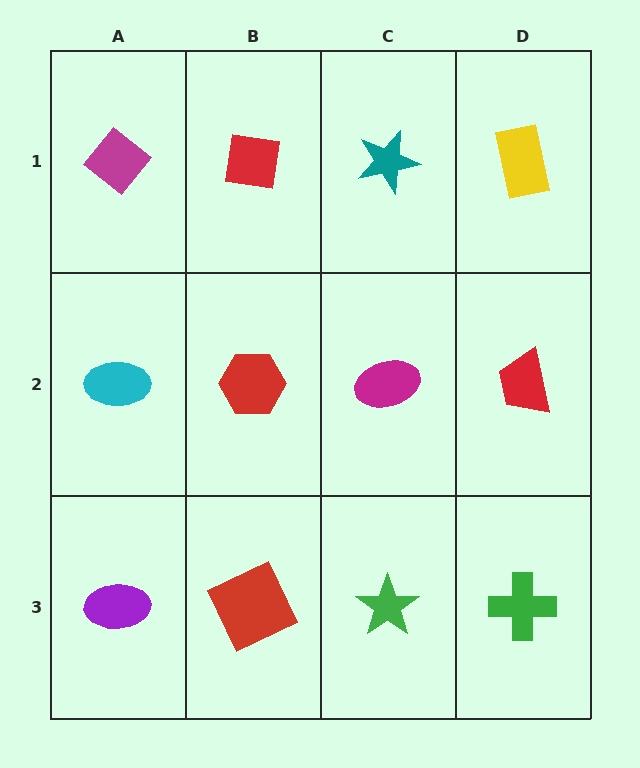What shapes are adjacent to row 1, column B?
A red hexagon (row 2, column B), a magenta diamond (row 1, column A), a teal star (row 1, column C).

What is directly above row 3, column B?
A red hexagon.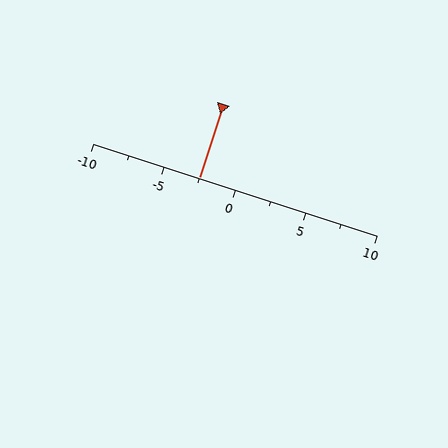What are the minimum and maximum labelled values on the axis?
The axis runs from -10 to 10.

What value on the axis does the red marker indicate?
The marker indicates approximately -2.5.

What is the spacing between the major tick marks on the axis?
The major ticks are spaced 5 apart.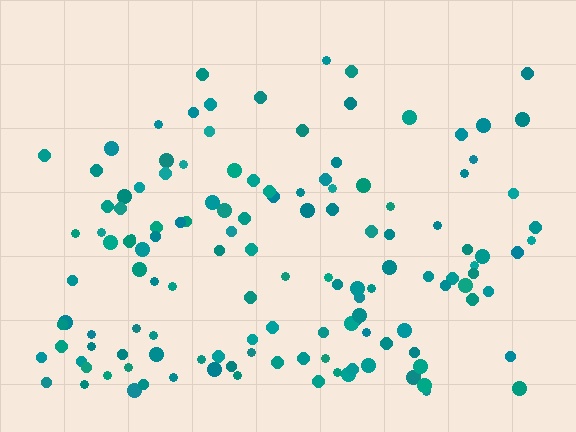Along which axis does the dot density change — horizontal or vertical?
Vertical.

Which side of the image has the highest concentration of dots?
The bottom.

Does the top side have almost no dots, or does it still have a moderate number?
Still a moderate number, just noticeably fewer than the bottom.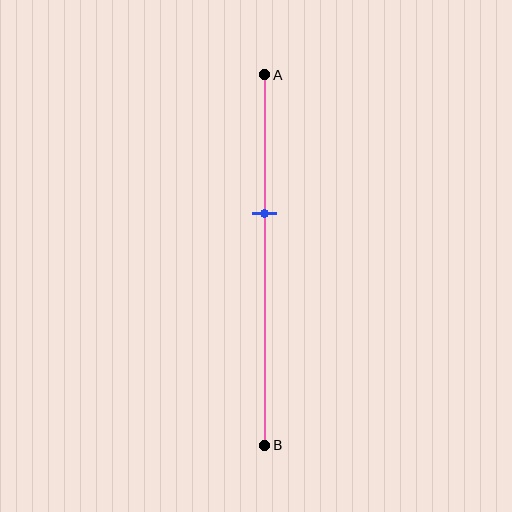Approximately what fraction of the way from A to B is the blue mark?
The blue mark is approximately 35% of the way from A to B.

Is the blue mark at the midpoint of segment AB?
No, the mark is at about 35% from A, not at the 50% midpoint.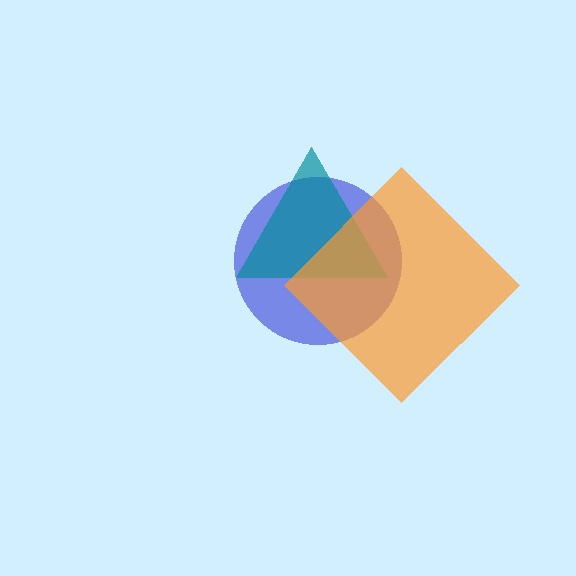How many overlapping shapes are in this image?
There are 3 overlapping shapes in the image.